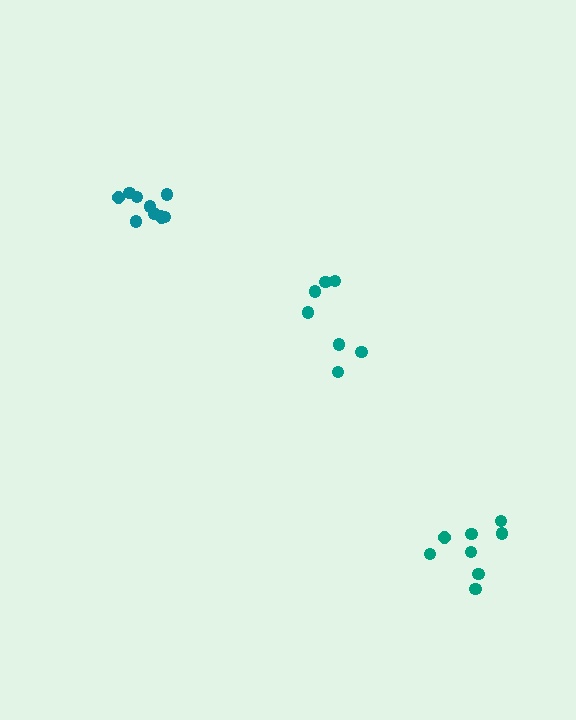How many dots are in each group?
Group 1: 10 dots, Group 2: 8 dots, Group 3: 7 dots (25 total).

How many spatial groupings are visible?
There are 3 spatial groupings.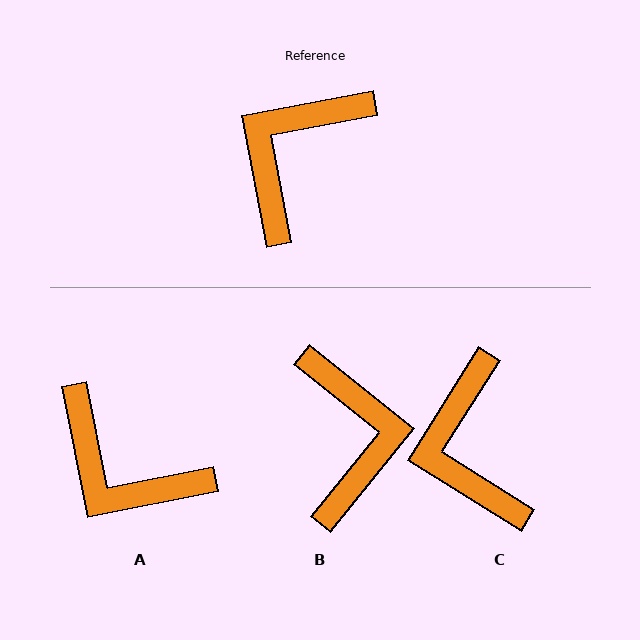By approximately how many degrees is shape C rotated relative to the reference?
Approximately 47 degrees counter-clockwise.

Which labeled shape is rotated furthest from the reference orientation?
B, about 140 degrees away.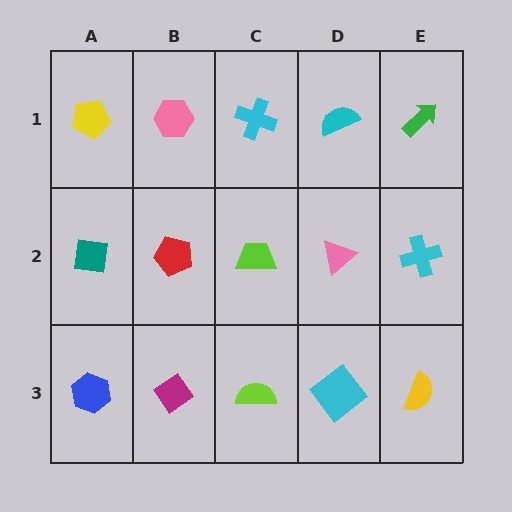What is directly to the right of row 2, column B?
A lime trapezoid.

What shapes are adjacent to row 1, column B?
A red pentagon (row 2, column B), a yellow pentagon (row 1, column A), a cyan cross (row 1, column C).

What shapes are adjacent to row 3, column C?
A lime trapezoid (row 2, column C), a magenta diamond (row 3, column B), a cyan diamond (row 3, column D).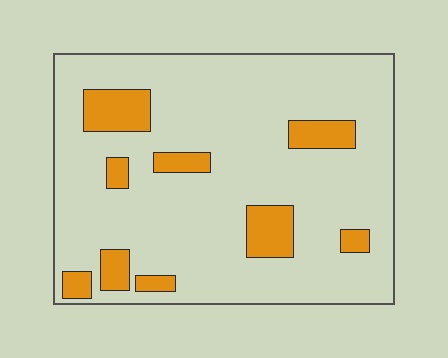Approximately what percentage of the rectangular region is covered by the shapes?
Approximately 15%.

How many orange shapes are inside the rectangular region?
9.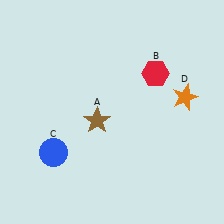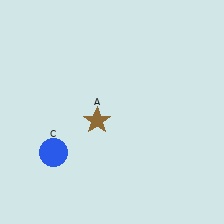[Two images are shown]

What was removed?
The red hexagon (B), the orange star (D) were removed in Image 2.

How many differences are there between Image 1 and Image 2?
There are 2 differences between the two images.